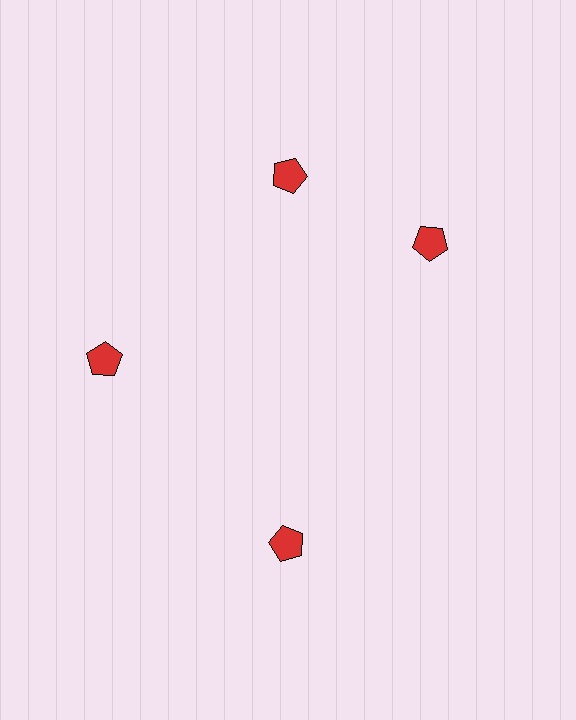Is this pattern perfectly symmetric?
No. The 4 red pentagons are arranged in a ring, but one element near the 3 o'clock position is rotated out of alignment along the ring, breaking the 4-fold rotational symmetry.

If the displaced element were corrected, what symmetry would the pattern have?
It would have 4-fold rotational symmetry — the pattern would map onto itself every 90 degrees.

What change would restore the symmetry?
The symmetry would be restored by rotating it back into even spacing with its neighbors so that all 4 pentagons sit at equal angles and equal distance from the center.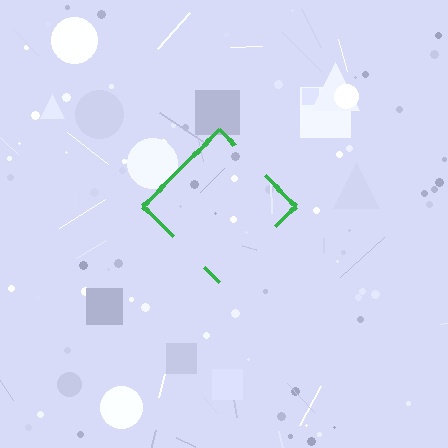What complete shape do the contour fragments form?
The contour fragments form a diamond.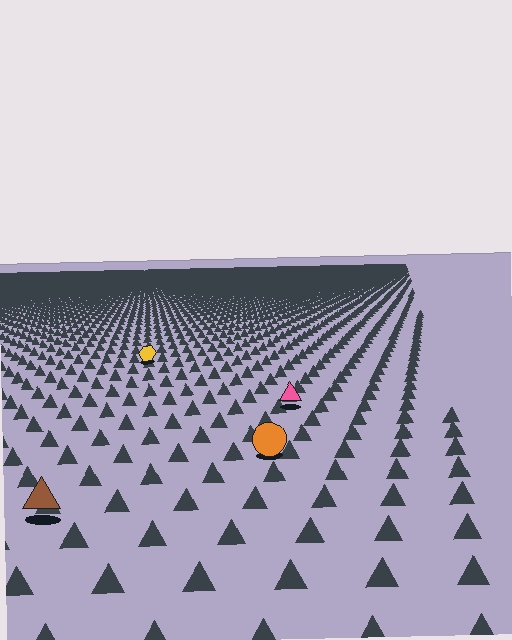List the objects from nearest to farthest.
From nearest to farthest: the brown triangle, the orange circle, the pink triangle, the yellow hexagon.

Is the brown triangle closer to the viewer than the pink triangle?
Yes. The brown triangle is closer — you can tell from the texture gradient: the ground texture is coarser near it.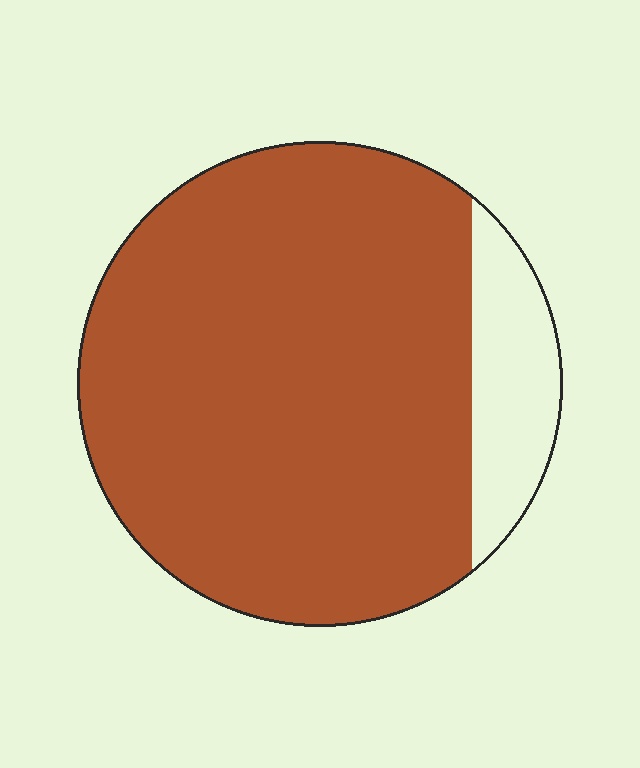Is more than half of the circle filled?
Yes.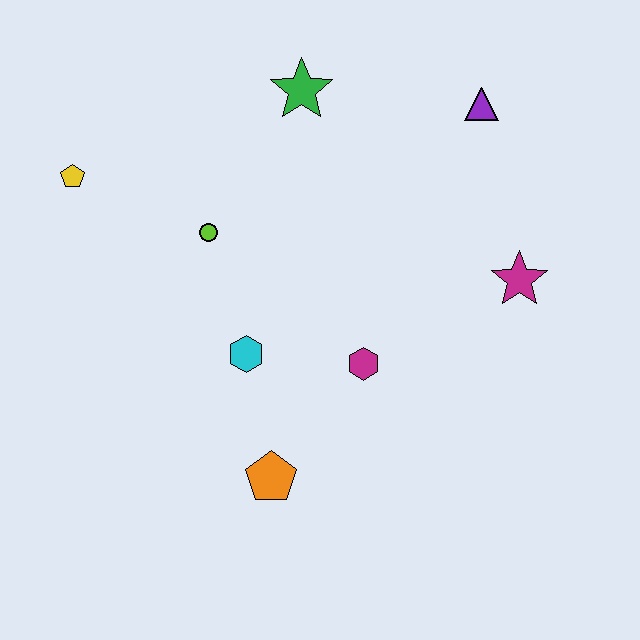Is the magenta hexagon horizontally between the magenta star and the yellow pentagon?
Yes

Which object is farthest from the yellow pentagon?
The magenta star is farthest from the yellow pentagon.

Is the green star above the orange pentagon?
Yes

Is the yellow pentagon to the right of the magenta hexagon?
No